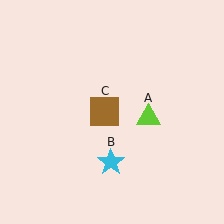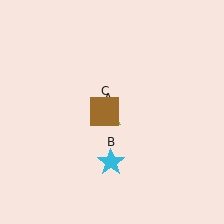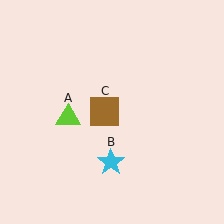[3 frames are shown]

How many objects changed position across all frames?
1 object changed position: lime triangle (object A).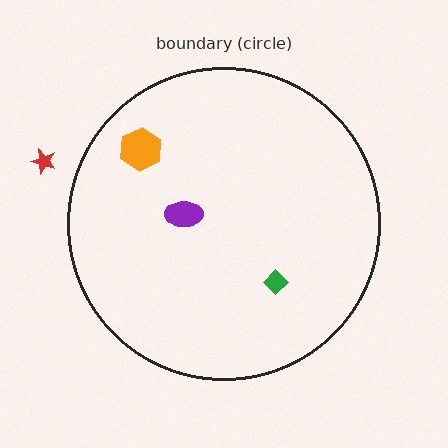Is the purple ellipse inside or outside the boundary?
Inside.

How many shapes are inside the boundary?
3 inside, 1 outside.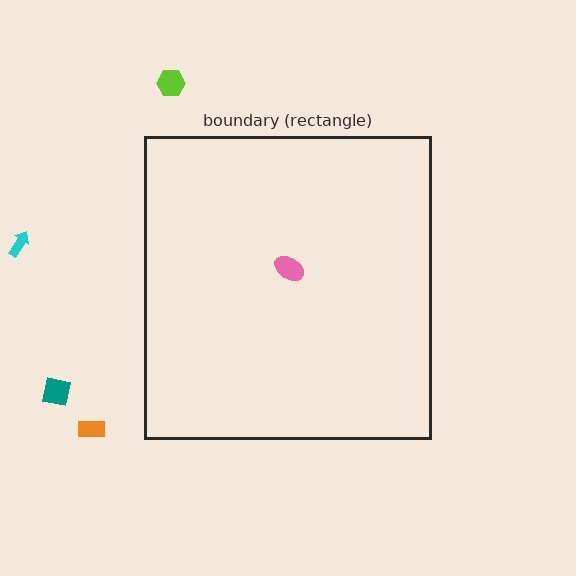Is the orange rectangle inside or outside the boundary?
Outside.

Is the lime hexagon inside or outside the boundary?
Outside.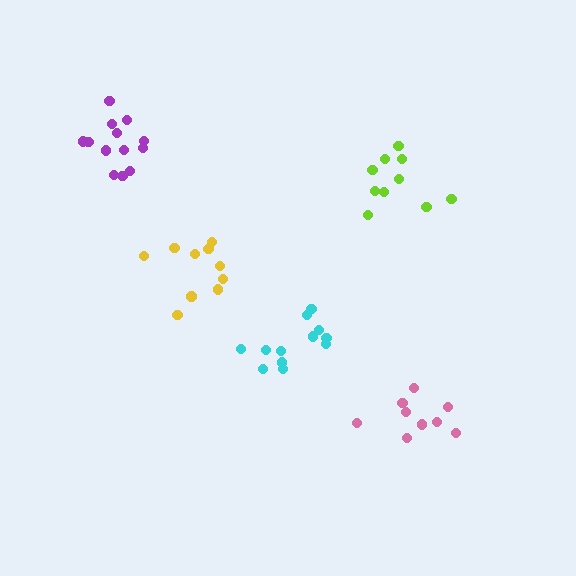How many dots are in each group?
Group 1: 10 dots, Group 2: 12 dots, Group 3: 10 dots, Group 4: 9 dots, Group 5: 13 dots (54 total).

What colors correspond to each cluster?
The clusters are colored: yellow, cyan, lime, pink, purple.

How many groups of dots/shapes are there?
There are 5 groups.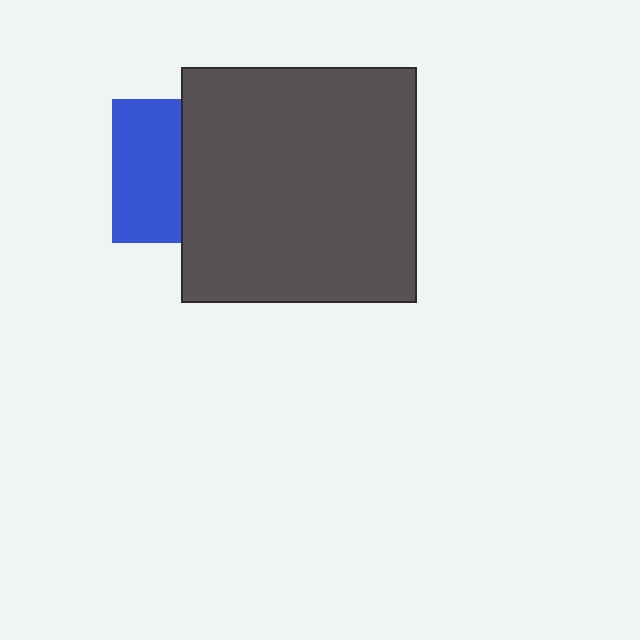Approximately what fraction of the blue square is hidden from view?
Roughly 51% of the blue square is hidden behind the dark gray square.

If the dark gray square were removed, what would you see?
You would see the complete blue square.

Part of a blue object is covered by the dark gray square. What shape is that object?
It is a square.